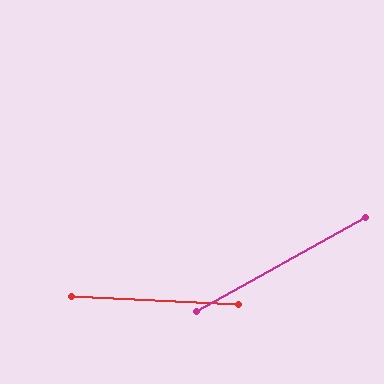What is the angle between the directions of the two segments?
Approximately 32 degrees.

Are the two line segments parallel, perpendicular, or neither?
Neither parallel nor perpendicular — they differ by about 32°.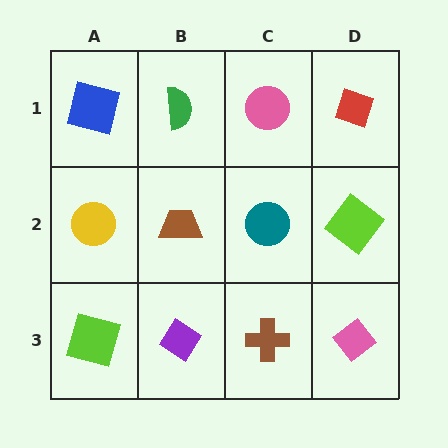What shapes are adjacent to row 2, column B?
A green semicircle (row 1, column B), a purple diamond (row 3, column B), a yellow circle (row 2, column A), a teal circle (row 2, column C).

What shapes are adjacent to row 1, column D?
A lime diamond (row 2, column D), a pink circle (row 1, column C).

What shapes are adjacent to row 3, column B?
A brown trapezoid (row 2, column B), a lime square (row 3, column A), a brown cross (row 3, column C).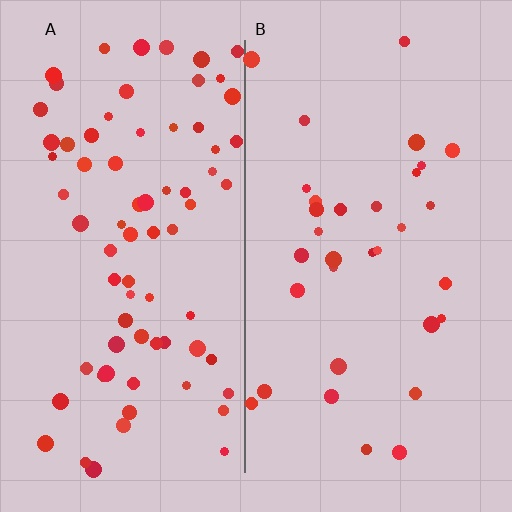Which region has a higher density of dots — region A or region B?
A (the left).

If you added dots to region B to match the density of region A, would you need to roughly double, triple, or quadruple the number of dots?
Approximately double.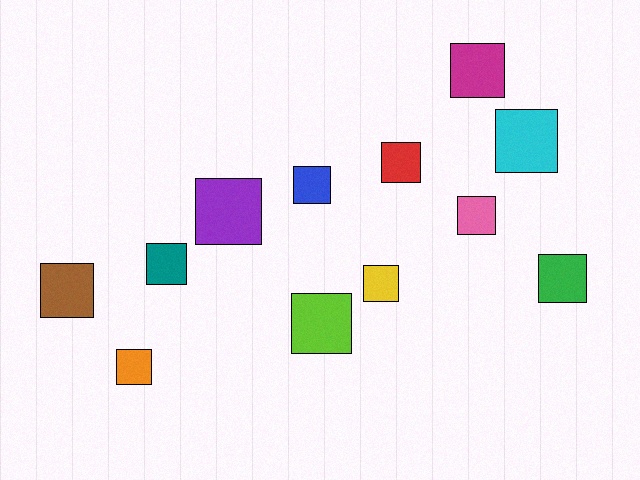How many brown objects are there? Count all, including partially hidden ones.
There is 1 brown object.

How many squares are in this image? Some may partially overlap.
There are 12 squares.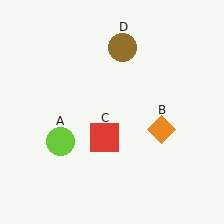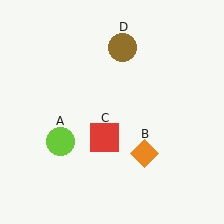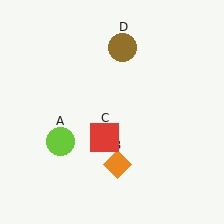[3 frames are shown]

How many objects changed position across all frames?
1 object changed position: orange diamond (object B).